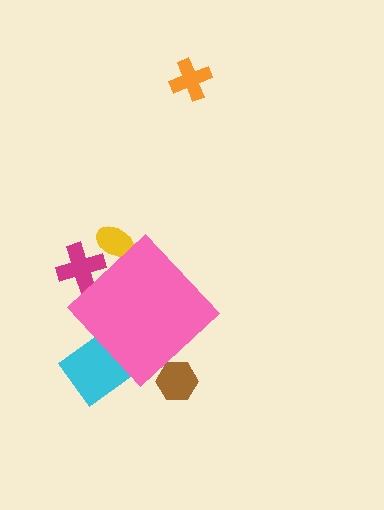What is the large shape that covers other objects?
A pink diamond.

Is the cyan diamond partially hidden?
Yes, the cyan diamond is partially hidden behind the pink diamond.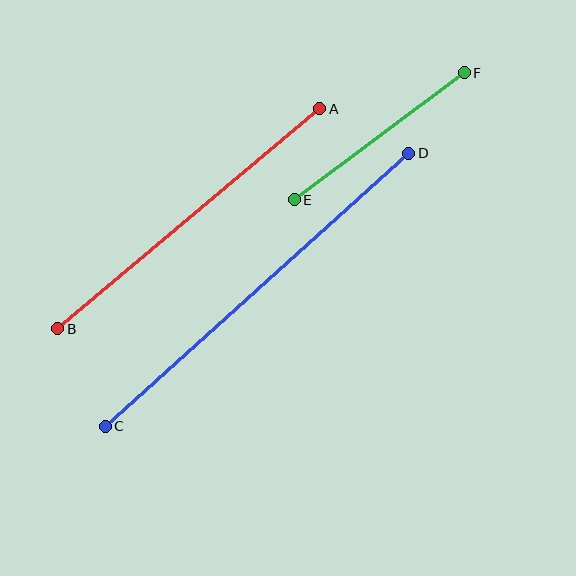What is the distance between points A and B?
The distance is approximately 342 pixels.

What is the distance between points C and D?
The distance is approximately 408 pixels.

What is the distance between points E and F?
The distance is approximately 212 pixels.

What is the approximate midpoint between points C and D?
The midpoint is at approximately (257, 290) pixels.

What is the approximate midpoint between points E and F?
The midpoint is at approximately (379, 136) pixels.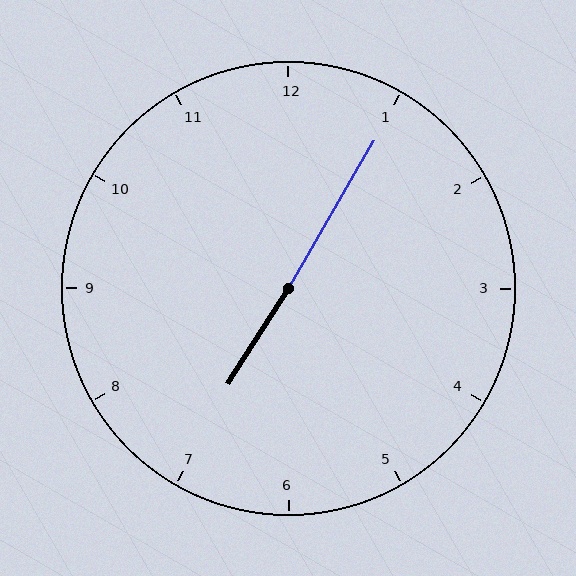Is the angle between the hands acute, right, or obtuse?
It is obtuse.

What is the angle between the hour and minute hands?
Approximately 178 degrees.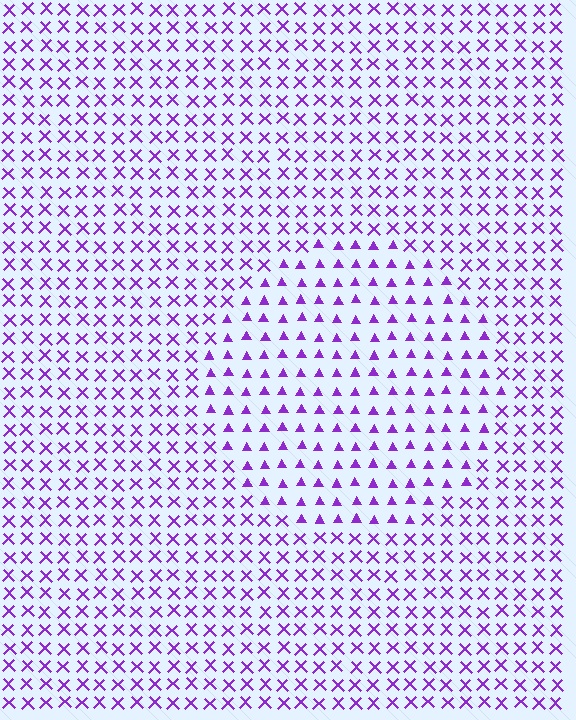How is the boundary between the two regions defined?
The boundary is defined by a change in element shape: triangles inside vs. X marks outside. All elements share the same color and spacing.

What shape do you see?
I see a circle.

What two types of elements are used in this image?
The image uses triangles inside the circle region and X marks outside it.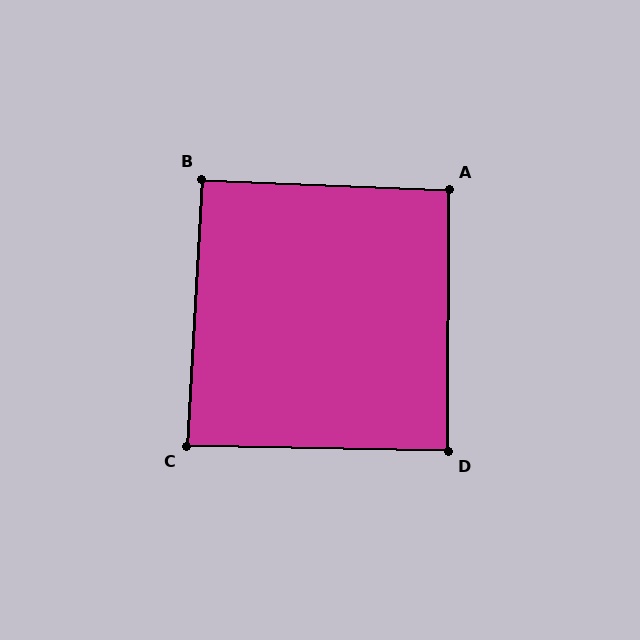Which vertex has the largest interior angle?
A, at approximately 92 degrees.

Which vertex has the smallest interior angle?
C, at approximately 88 degrees.